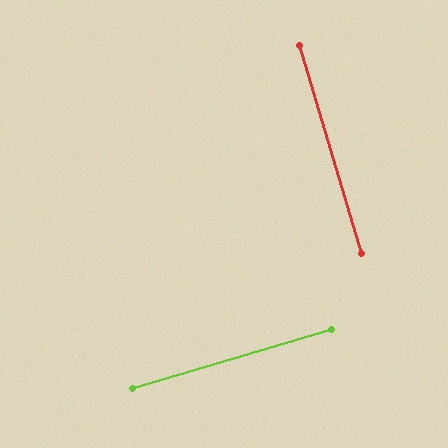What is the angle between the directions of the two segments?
Approximately 90 degrees.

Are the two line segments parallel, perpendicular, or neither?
Perpendicular — they meet at approximately 90°.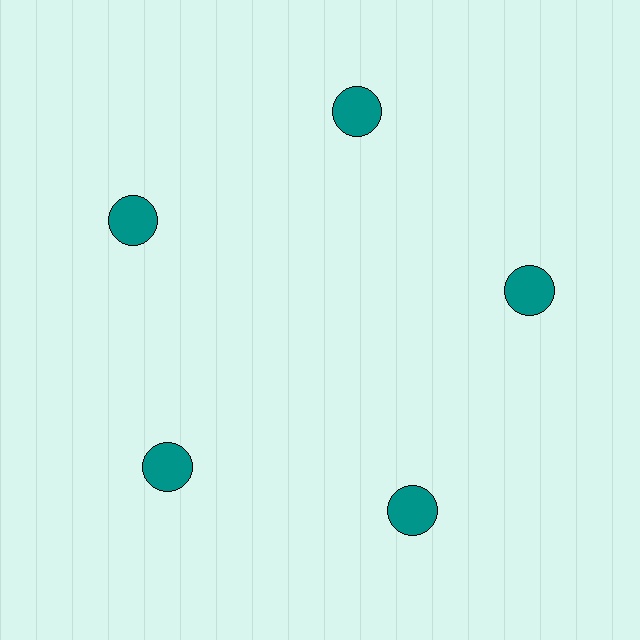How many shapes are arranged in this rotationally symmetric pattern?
There are 5 shapes, arranged in 5 groups of 1.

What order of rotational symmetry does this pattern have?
This pattern has 5-fold rotational symmetry.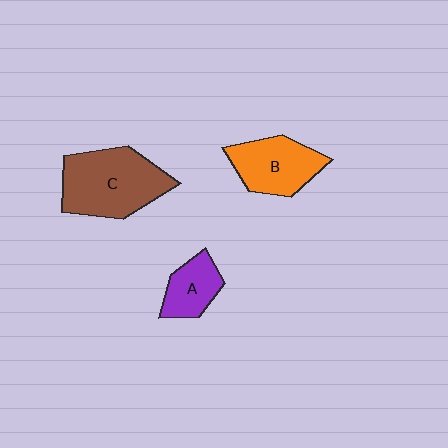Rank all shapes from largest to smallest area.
From largest to smallest: C (brown), B (orange), A (purple).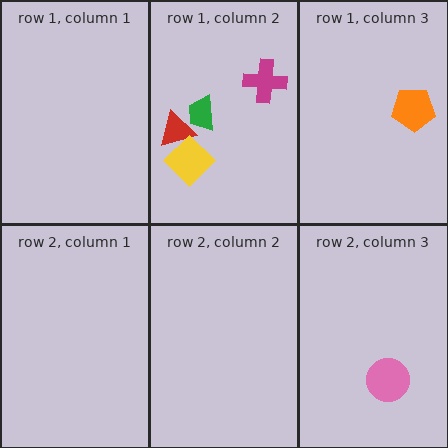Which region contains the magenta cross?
The row 1, column 2 region.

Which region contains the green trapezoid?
The row 1, column 2 region.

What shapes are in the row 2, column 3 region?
The pink circle.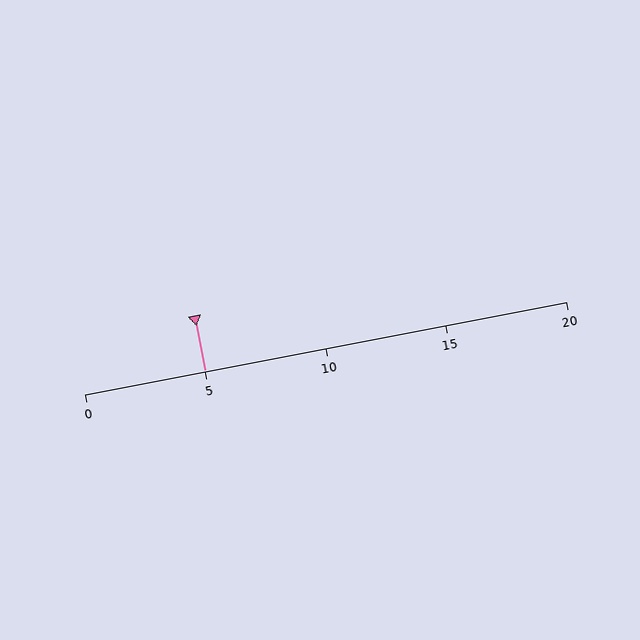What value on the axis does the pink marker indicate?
The marker indicates approximately 5.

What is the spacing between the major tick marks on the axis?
The major ticks are spaced 5 apart.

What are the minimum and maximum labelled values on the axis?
The axis runs from 0 to 20.